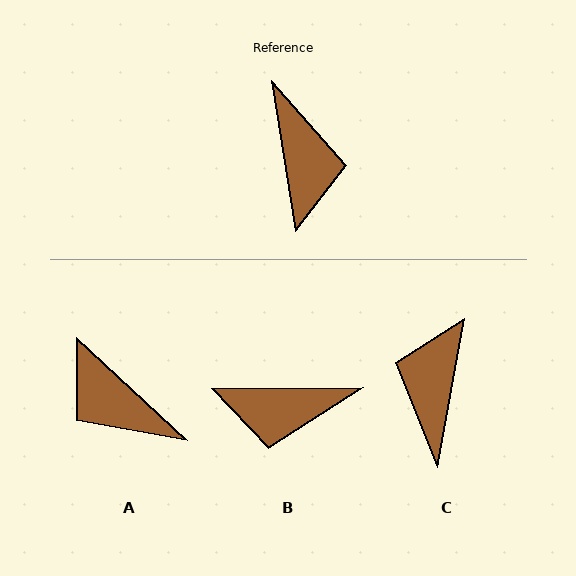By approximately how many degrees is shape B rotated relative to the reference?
Approximately 99 degrees clockwise.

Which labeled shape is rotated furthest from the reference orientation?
C, about 161 degrees away.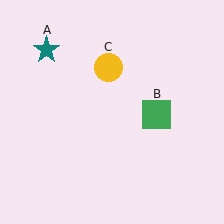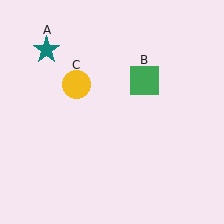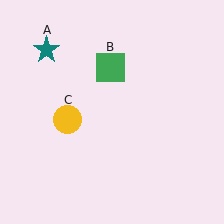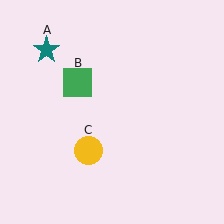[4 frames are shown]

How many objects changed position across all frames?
2 objects changed position: green square (object B), yellow circle (object C).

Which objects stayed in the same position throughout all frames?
Teal star (object A) remained stationary.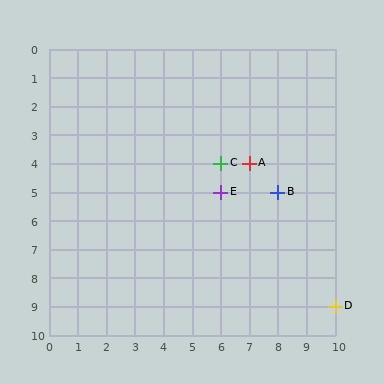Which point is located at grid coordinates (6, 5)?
Point E is at (6, 5).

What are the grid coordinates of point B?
Point B is at grid coordinates (8, 5).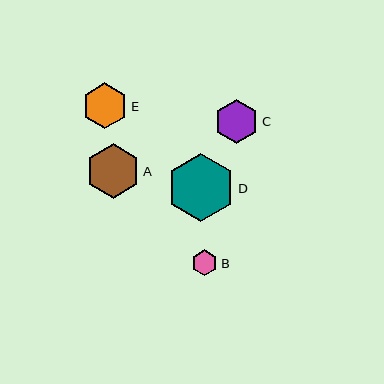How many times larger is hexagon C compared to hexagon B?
Hexagon C is approximately 1.7 times the size of hexagon B.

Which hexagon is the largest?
Hexagon D is the largest with a size of approximately 68 pixels.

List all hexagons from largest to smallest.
From largest to smallest: D, A, E, C, B.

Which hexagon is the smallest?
Hexagon B is the smallest with a size of approximately 26 pixels.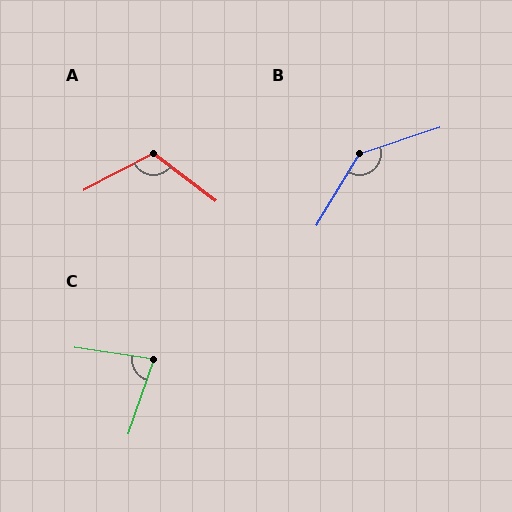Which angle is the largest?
B, at approximately 139 degrees.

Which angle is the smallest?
C, at approximately 80 degrees.